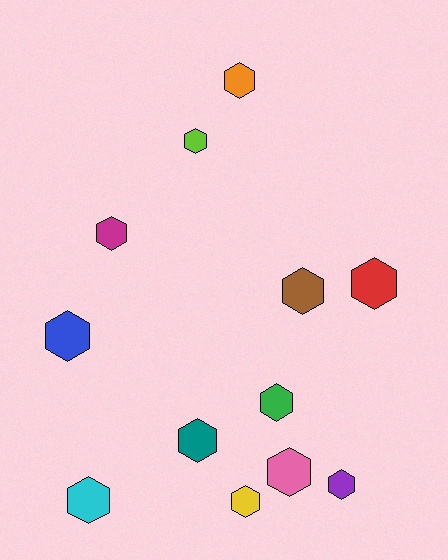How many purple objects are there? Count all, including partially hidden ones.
There is 1 purple object.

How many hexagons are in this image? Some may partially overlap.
There are 12 hexagons.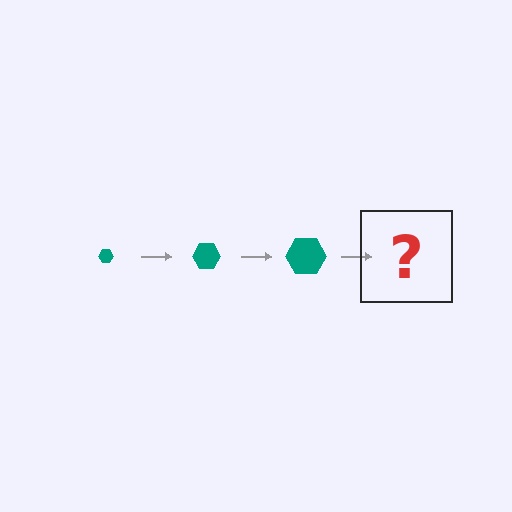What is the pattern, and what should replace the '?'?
The pattern is that the hexagon gets progressively larger each step. The '?' should be a teal hexagon, larger than the previous one.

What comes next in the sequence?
The next element should be a teal hexagon, larger than the previous one.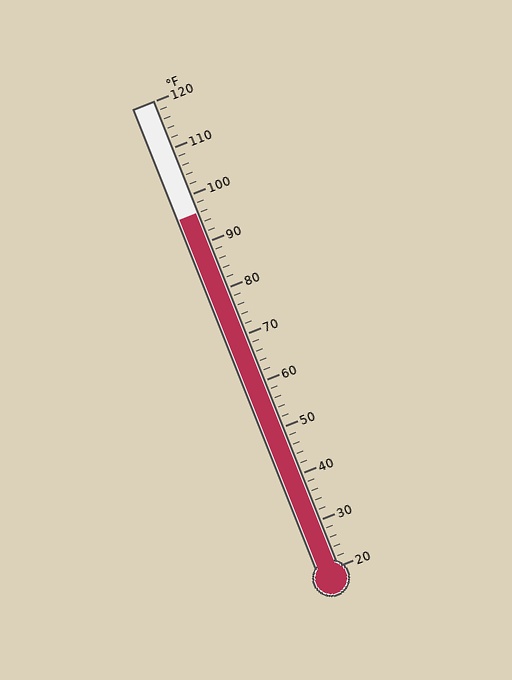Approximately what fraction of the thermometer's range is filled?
The thermometer is filled to approximately 75% of its range.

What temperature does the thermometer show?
The thermometer shows approximately 96°F.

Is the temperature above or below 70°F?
The temperature is above 70°F.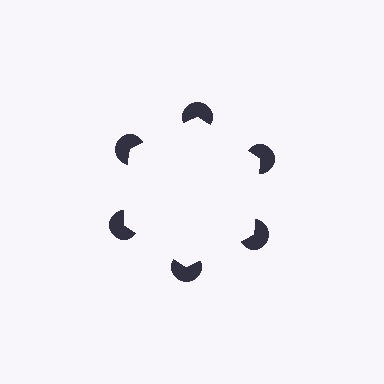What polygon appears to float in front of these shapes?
An illusory hexagon — its edges are inferred from the aligned wedge cuts in the pac-man discs, not physically drawn.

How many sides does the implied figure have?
6 sides.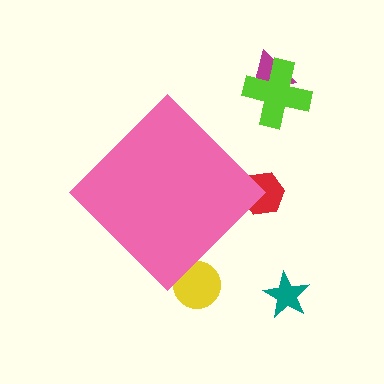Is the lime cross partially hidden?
No, the lime cross is fully visible.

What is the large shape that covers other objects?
A pink diamond.